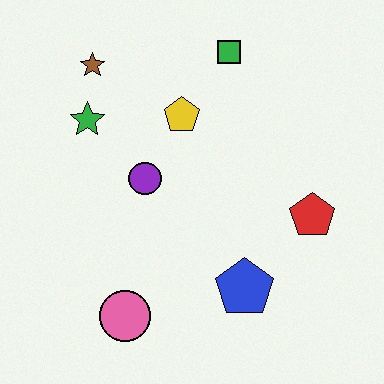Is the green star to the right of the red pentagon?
No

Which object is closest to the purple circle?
The yellow pentagon is closest to the purple circle.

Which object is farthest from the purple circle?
The red pentagon is farthest from the purple circle.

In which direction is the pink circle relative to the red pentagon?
The pink circle is to the left of the red pentagon.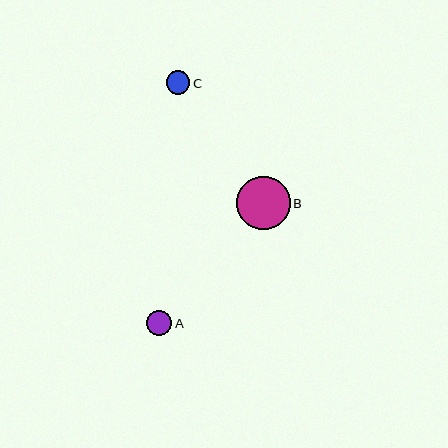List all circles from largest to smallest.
From largest to smallest: B, A, C.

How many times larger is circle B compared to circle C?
Circle B is approximately 2.3 times the size of circle C.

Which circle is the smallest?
Circle C is the smallest with a size of approximately 24 pixels.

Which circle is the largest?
Circle B is the largest with a size of approximately 54 pixels.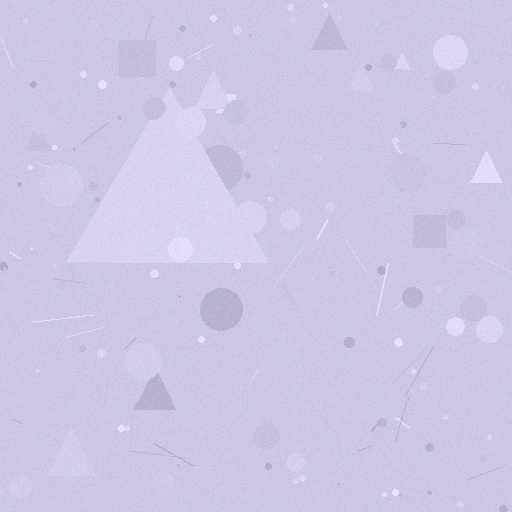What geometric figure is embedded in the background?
A triangle is embedded in the background.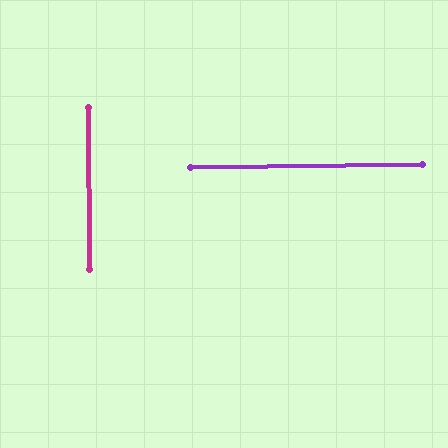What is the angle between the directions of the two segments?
Approximately 89 degrees.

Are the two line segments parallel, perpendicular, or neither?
Perpendicular — they meet at approximately 89°.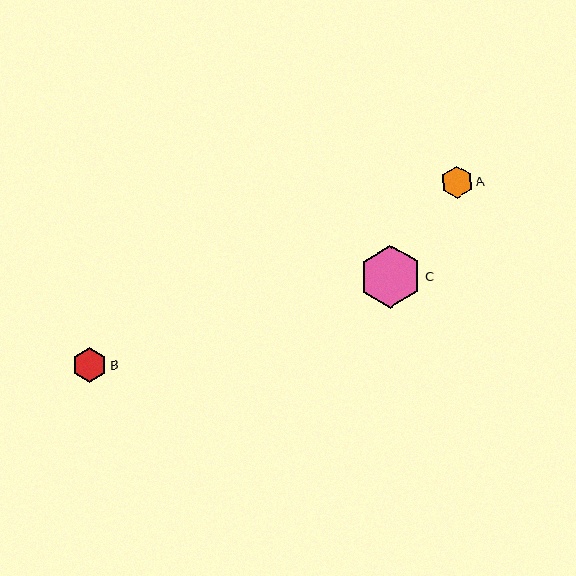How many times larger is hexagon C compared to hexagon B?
Hexagon C is approximately 1.8 times the size of hexagon B.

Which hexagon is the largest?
Hexagon C is the largest with a size of approximately 62 pixels.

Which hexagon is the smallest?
Hexagon A is the smallest with a size of approximately 31 pixels.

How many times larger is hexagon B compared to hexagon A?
Hexagon B is approximately 1.1 times the size of hexagon A.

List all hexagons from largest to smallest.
From largest to smallest: C, B, A.